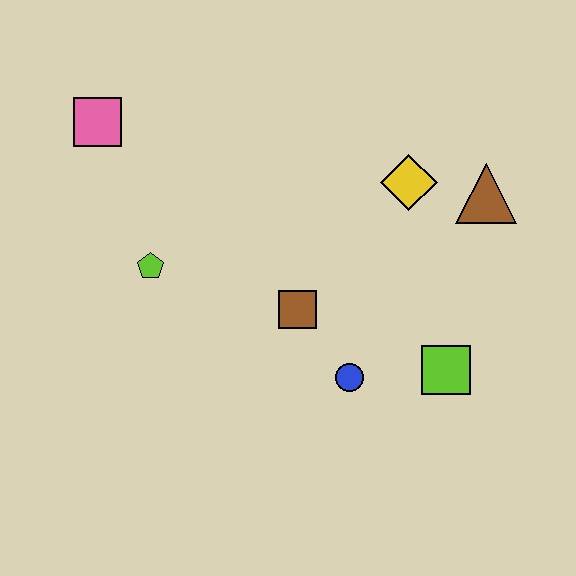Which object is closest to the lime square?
The blue circle is closest to the lime square.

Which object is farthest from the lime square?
The pink square is farthest from the lime square.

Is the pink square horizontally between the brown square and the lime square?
No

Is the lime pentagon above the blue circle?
Yes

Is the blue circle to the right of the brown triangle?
No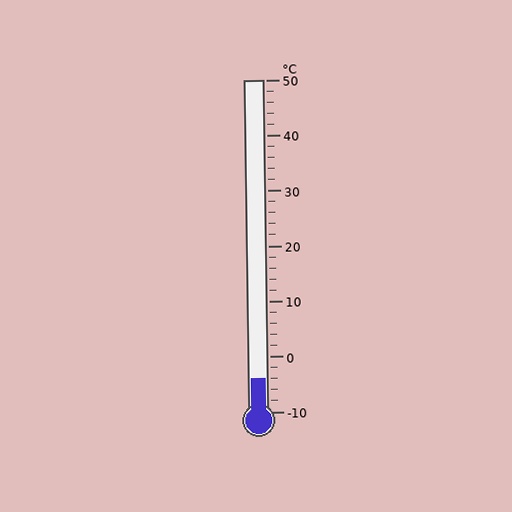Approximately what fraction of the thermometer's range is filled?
The thermometer is filled to approximately 10% of its range.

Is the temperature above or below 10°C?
The temperature is below 10°C.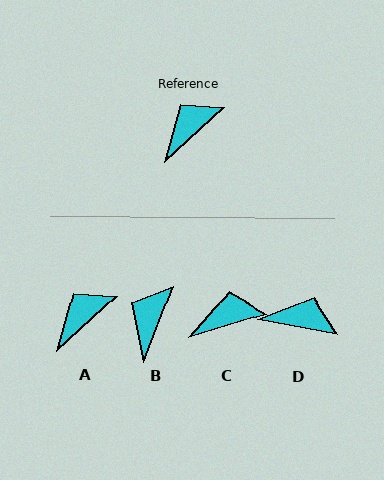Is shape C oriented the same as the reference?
No, it is off by about 26 degrees.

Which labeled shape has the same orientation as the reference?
A.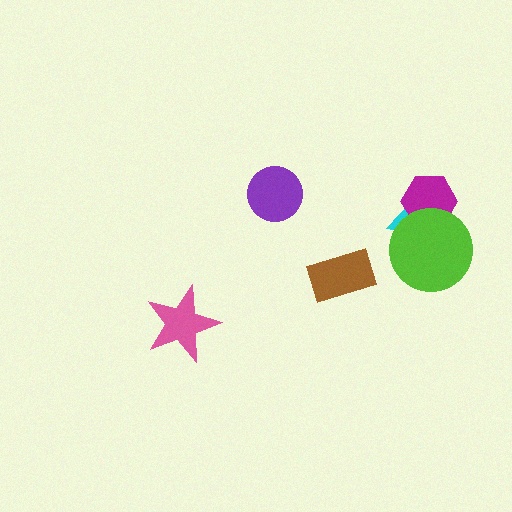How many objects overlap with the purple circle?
0 objects overlap with the purple circle.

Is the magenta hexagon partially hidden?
Yes, it is partially covered by another shape.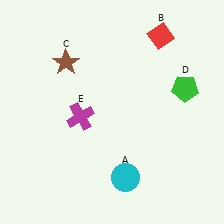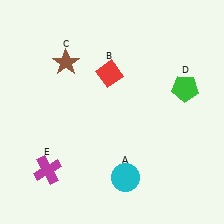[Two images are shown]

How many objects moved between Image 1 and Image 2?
2 objects moved between the two images.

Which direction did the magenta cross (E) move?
The magenta cross (E) moved down.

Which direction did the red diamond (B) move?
The red diamond (B) moved left.